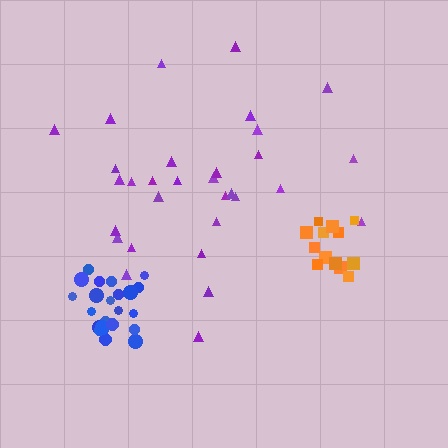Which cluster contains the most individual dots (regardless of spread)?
Purple (31).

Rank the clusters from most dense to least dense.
blue, orange, purple.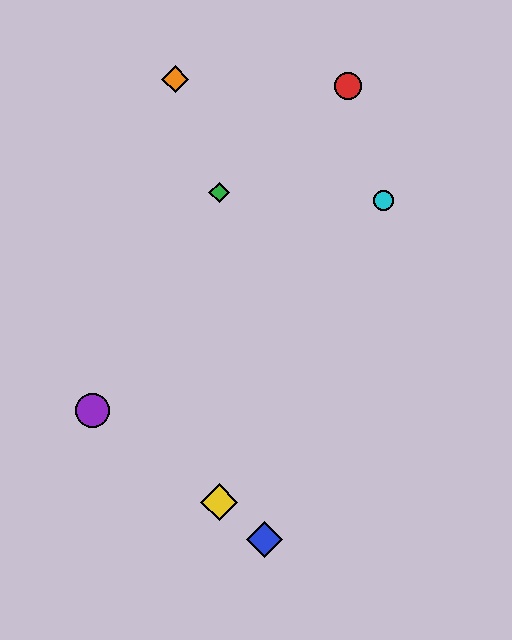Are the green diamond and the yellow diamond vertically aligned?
Yes, both are at x≈219.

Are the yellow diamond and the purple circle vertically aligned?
No, the yellow diamond is at x≈219 and the purple circle is at x≈93.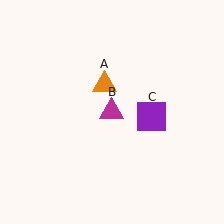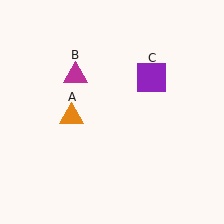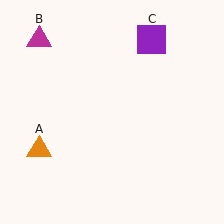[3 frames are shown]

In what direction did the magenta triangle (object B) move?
The magenta triangle (object B) moved up and to the left.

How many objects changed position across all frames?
3 objects changed position: orange triangle (object A), magenta triangle (object B), purple square (object C).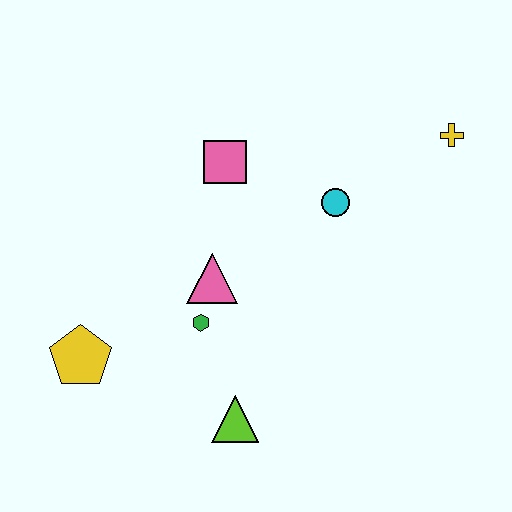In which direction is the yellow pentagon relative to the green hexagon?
The yellow pentagon is to the left of the green hexagon.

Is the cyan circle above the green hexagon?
Yes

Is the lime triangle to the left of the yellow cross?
Yes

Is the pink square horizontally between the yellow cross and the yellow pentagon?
Yes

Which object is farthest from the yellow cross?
The yellow pentagon is farthest from the yellow cross.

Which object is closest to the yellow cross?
The cyan circle is closest to the yellow cross.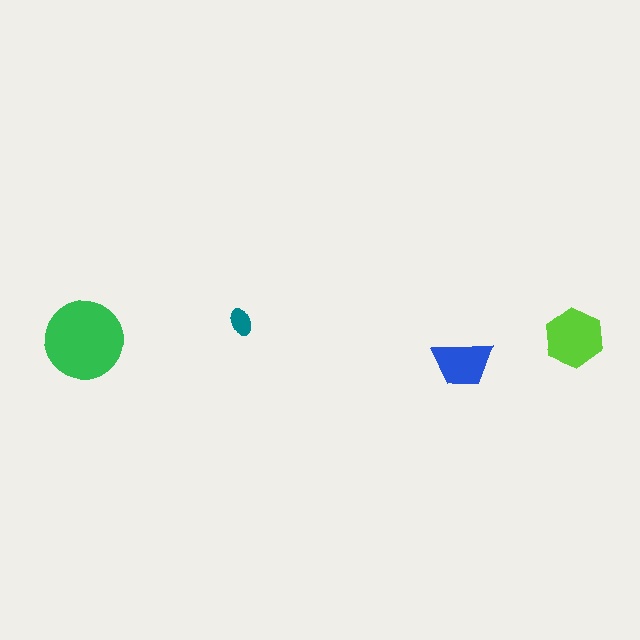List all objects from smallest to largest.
The teal ellipse, the blue trapezoid, the lime hexagon, the green circle.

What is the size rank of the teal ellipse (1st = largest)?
4th.